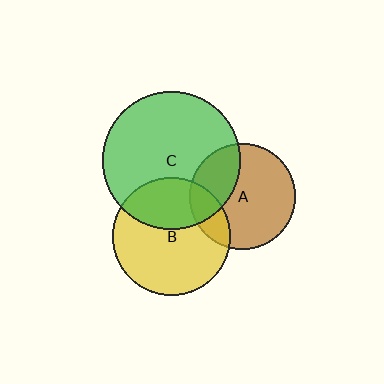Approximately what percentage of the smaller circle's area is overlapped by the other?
Approximately 20%.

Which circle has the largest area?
Circle C (green).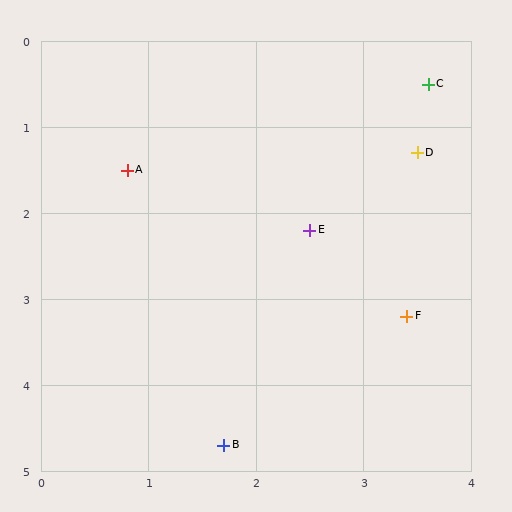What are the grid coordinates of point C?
Point C is at approximately (3.6, 0.5).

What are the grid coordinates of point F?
Point F is at approximately (3.4, 3.2).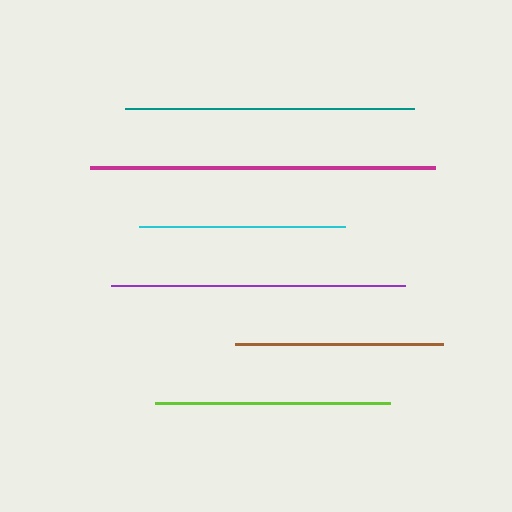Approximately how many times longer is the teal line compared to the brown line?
The teal line is approximately 1.4 times the length of the brown line.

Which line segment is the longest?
The magenta line is the longest at approximately 344 pixels.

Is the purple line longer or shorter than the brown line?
The purple line is longer than the brown line.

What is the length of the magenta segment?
The magenta segment is approximately 344 pixels long.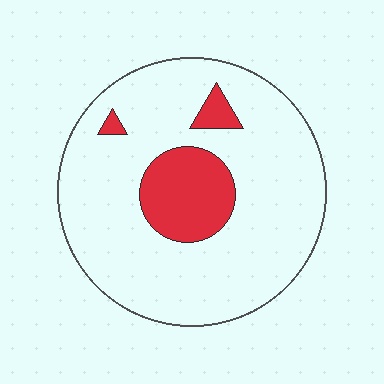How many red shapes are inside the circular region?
3.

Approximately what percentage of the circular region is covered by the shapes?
Approximately 15%.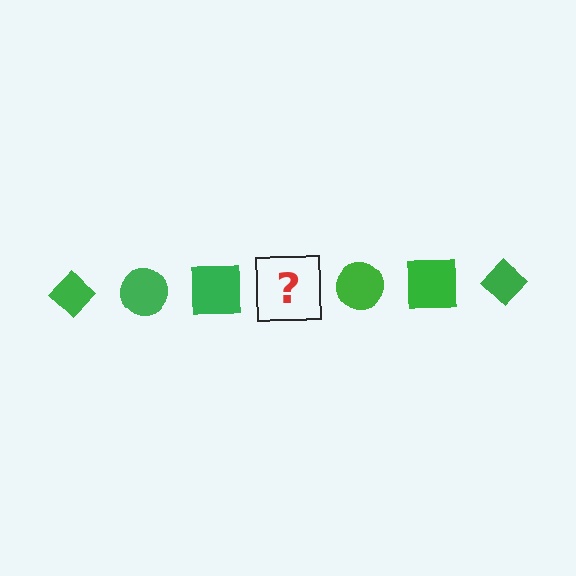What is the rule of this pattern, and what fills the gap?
The rule is that the pattern cycles through diamond, circle, square shapes in green. The gap should be filled with a green diamond.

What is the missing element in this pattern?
The missing element is a green diamond.